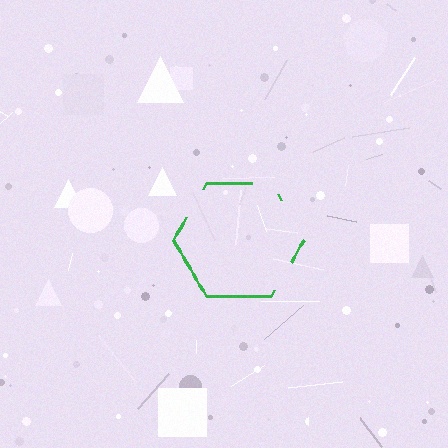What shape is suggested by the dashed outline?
The dashed outline suggests a hexagon.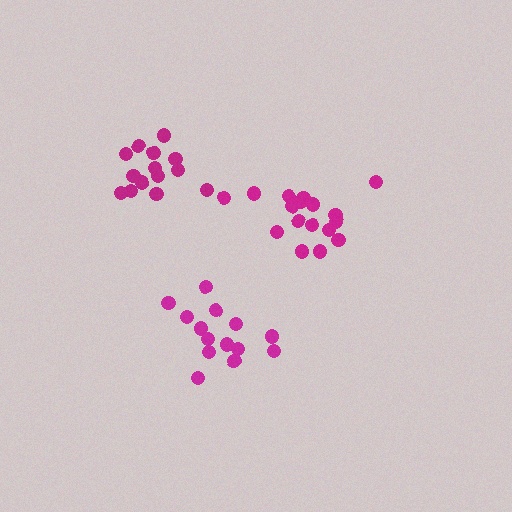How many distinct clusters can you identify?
There are 3 distinct clusters.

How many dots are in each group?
Group 1: 14 dots, Group 2: 17 dots, Group 3: 15 dots (46 total).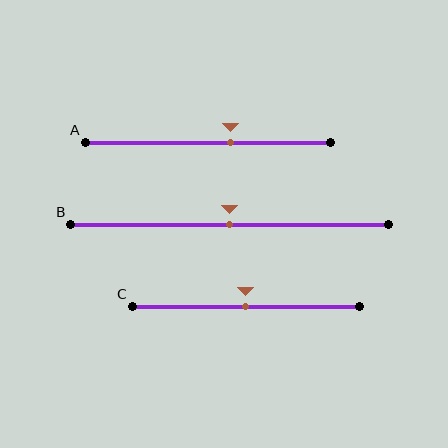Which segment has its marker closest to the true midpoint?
Segment B has its marker closest to the true midpoint.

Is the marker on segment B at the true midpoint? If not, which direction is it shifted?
Yes, the marker on segment B is at the true midpoint.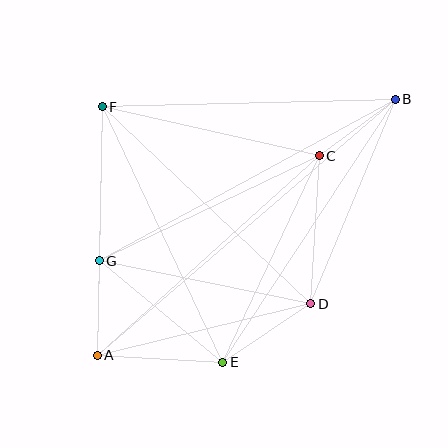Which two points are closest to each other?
Points A and G are closest to each other.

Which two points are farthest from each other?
Points A and B are farthest from each other.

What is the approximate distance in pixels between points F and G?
The distance between F and G is approximately 154 pixels.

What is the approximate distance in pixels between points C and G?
The distance between C and G is approximately 244 pixels.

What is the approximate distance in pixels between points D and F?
The distance between D and F is approximately 287 pixels.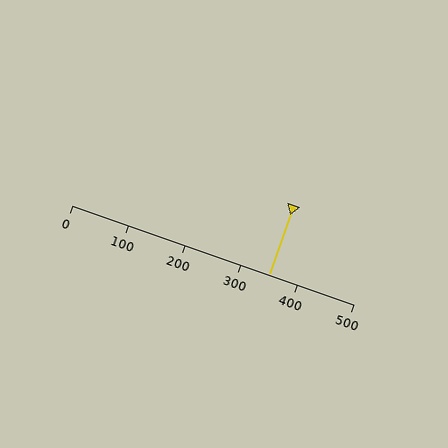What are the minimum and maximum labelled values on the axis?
The axis runs from 0 to 500.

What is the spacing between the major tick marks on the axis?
The major ticks are spaced 100 apart.